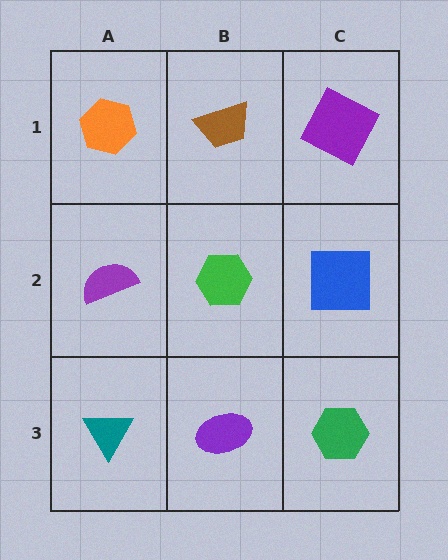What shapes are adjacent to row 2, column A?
An orange hexagon (row 1, column A), a teal triangle (row 3, column A), a green hexagon (row 2, column B).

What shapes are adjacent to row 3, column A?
A purple semicircle (row 2, column A), a purple ellipse (row 3, column B).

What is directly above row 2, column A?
An orange hexagon.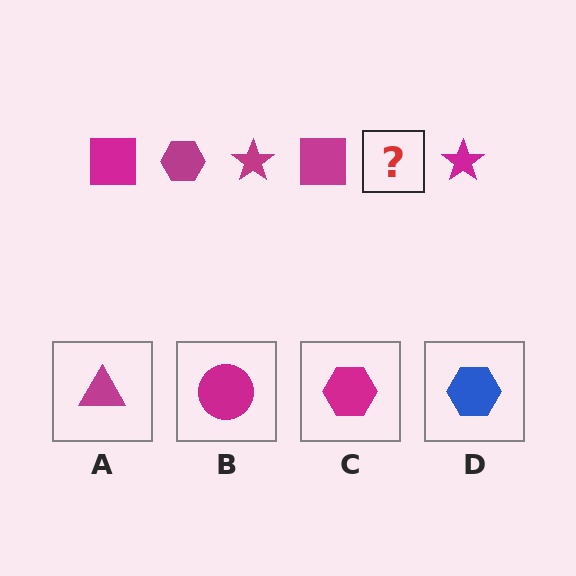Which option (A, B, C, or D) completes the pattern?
C.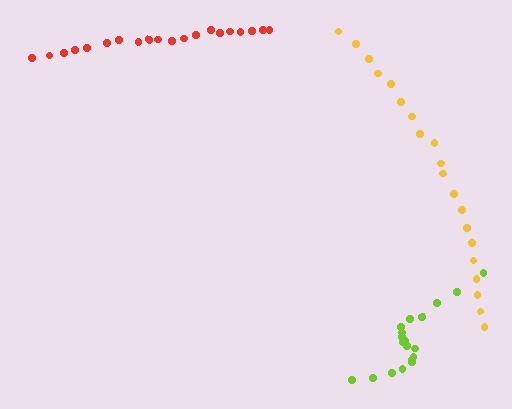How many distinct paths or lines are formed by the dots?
There are 3 distinct paths.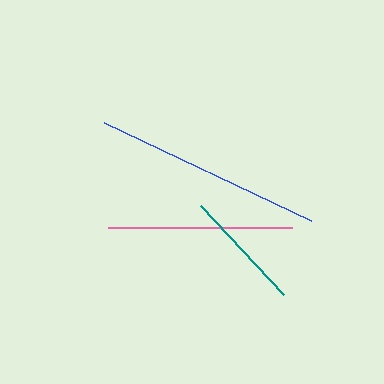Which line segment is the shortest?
The teal line is the shortest at approximately 121 pixels.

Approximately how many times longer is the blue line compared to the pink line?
The blue line is approximately 1.2 times the length of the pink line.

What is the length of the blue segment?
The blue segment is approximately 229 pixels long.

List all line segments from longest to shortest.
From longest to shortest: blue, pink, teal.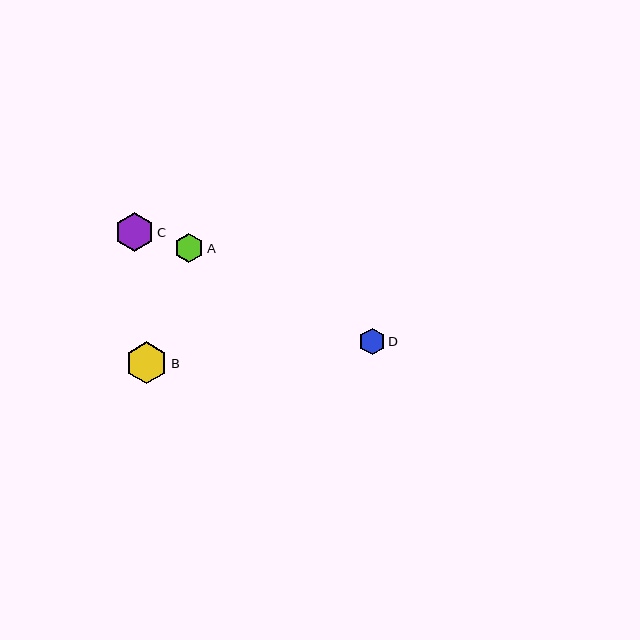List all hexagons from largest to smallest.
From largest to smallest: B, C, A, D.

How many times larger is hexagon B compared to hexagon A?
Hexagon B is approximately 1.4 times the size of hexagon A.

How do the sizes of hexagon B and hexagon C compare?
Hexagon B and hexagon C are approximately the same size.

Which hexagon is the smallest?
Hexagon D is the smallest with a size of approximately 27 pixels.